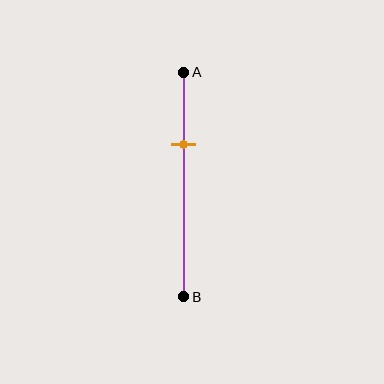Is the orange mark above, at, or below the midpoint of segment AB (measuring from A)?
The orange mark is above the midpoint of segment AB.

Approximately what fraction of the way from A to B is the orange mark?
The orange mark is approximately 30% of the way from A to B.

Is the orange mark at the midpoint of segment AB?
No, the mark is at about 30% from A, not at the 50% midpoint.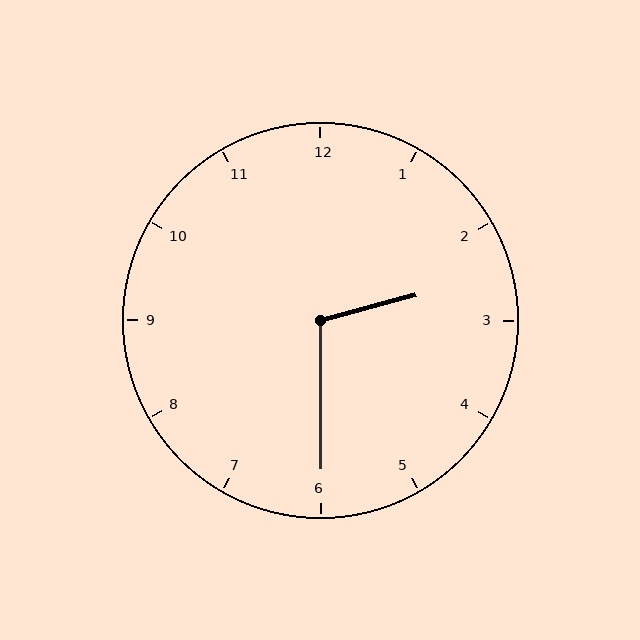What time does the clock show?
2:30.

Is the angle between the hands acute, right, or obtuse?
It is obtuse.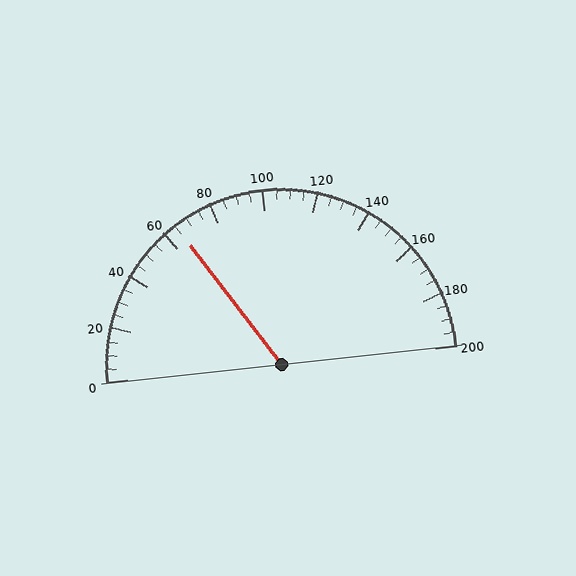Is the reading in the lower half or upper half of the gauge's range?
The reading is in the lower half of the range (0 to 200).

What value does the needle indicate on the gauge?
The needle indicates approximately 65.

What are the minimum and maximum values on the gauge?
The gauge ranges from 0 to 200.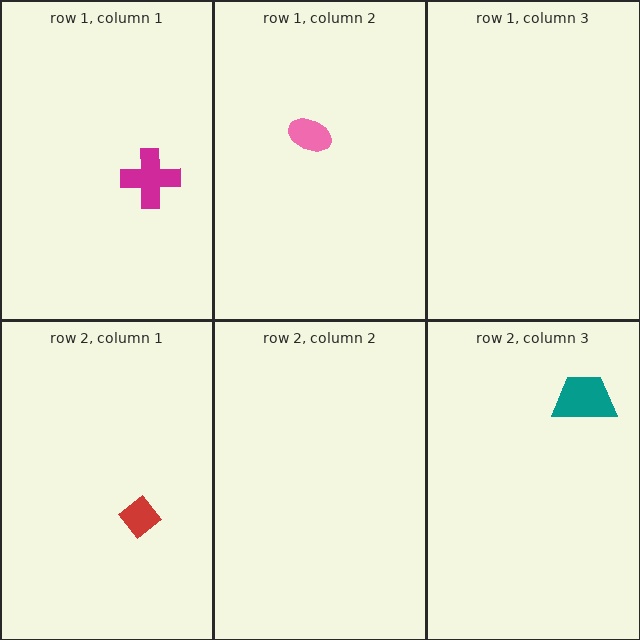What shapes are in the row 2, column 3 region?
The teal trapezoid.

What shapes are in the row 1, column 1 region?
The magenta cross.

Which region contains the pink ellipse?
The row 1, column 2 region.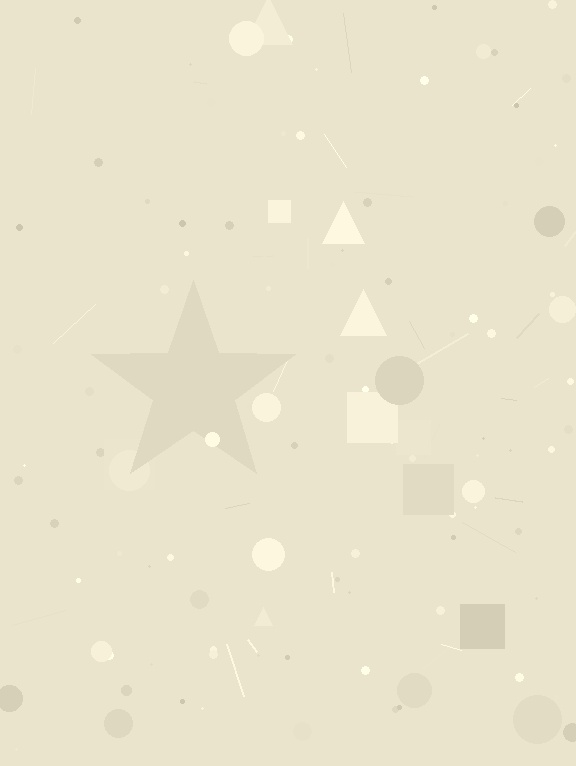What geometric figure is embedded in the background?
A star is embedded in the background.